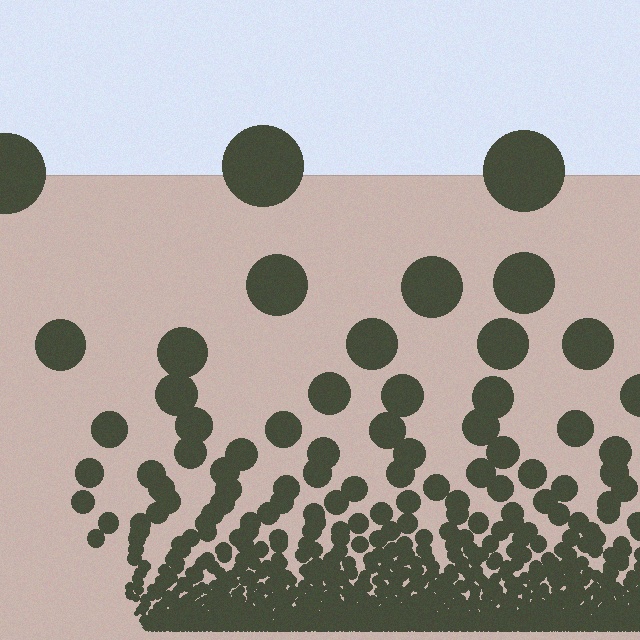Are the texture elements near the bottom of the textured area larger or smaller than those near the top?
Smaller. The gradient is inverted — elements near the bottom are smaller and denser.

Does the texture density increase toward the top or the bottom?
Density increases toward the bottom.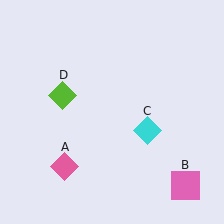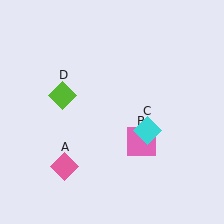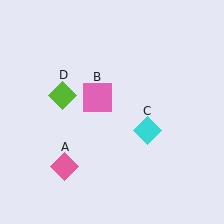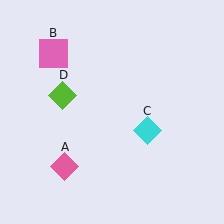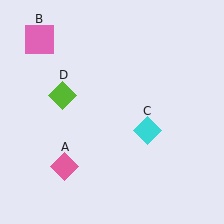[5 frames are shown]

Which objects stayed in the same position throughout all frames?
Pink diamond (object A) and cyan diamond (object C) and lime diamond (object D) remained stationary.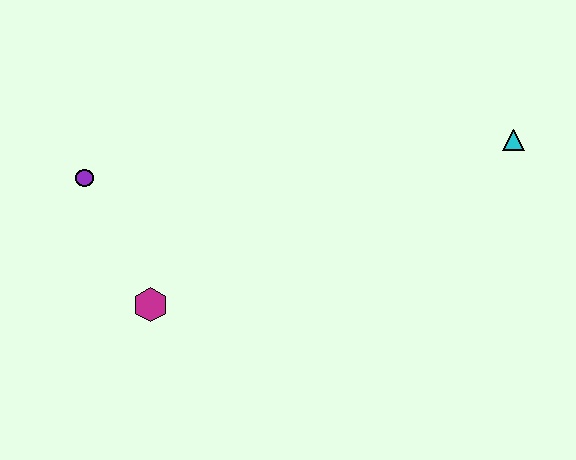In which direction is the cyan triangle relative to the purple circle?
The cyan triangle is to the right of the purple circle.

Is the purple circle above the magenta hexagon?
Yes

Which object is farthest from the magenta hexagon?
The cyan triangle is farthest from the magenta hexagon.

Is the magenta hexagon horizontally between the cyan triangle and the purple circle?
Yes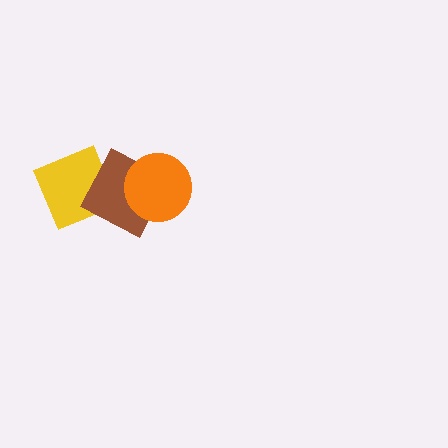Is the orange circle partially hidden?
No, no other shape covers it.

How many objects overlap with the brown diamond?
2 objects overlap with the brown diamond.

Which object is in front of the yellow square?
The brown diamond is in front of the yellow square.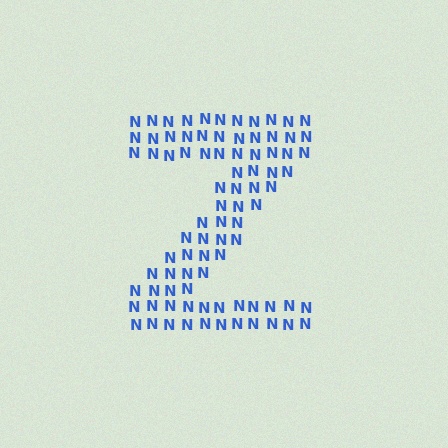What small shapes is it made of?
It is made of small letter N's.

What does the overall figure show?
The overall figure shows the letter Z.